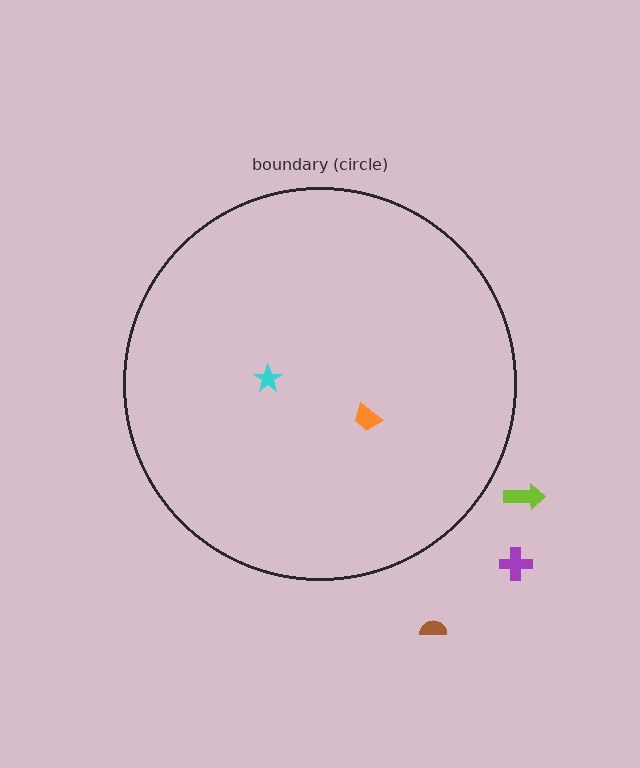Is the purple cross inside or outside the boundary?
Outside.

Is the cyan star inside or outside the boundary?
Inside.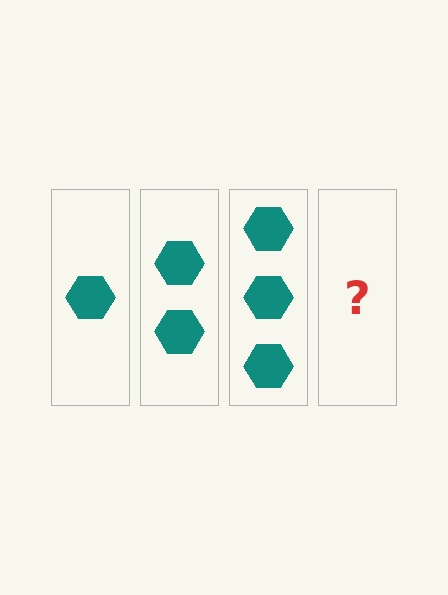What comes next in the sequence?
The next element should be 4 hexagons.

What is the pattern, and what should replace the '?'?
The pattern is that each step adds one more hexagon. The '?' should be 4 hexagons.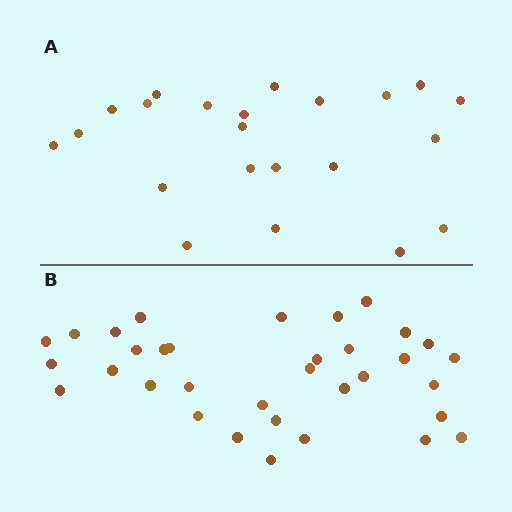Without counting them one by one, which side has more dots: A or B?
Region B (the bottom region) has more dots.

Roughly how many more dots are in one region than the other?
Region B has roughly 12 or so more dots than region A.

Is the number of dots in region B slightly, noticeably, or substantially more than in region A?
Region B has substantially more. The ratio is roughly 1.5 to 1.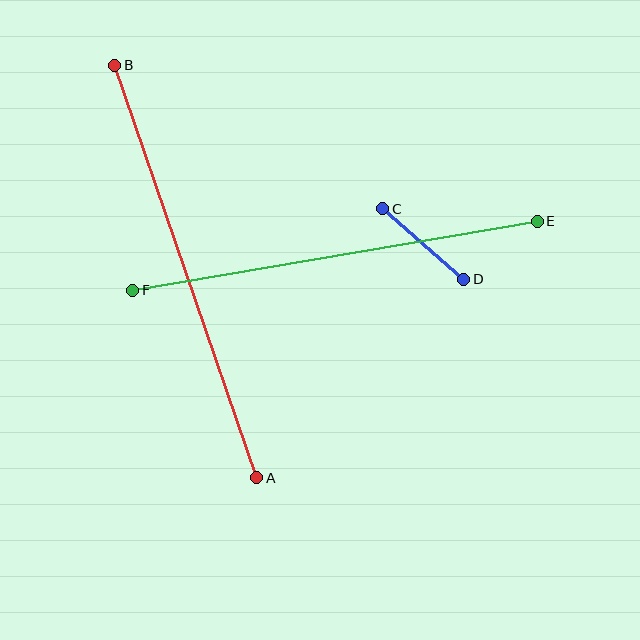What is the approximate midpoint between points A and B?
The midpoint is at approximately (186, 272) pixels.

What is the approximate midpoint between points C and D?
The midpoint is at approximately (423, 244) pixels.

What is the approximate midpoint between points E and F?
The midpoint is at approximately (335, 256) pixels.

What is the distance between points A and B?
The distance is approximately 436 pixels.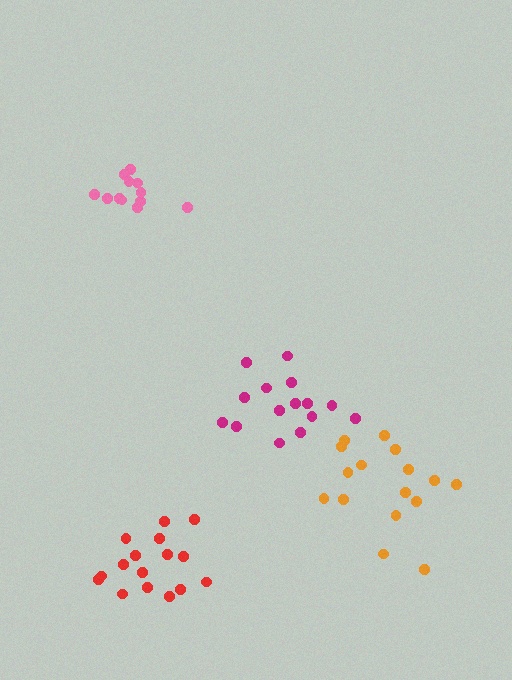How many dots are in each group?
Group 1: 16 dots, Group 2: 16 dots, Group 3: 15 dots, Group 4: 12 dots (59 total).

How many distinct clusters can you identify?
There are 4 distinct clusters.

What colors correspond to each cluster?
The clusters are colored: orange, red, magenta, pink.